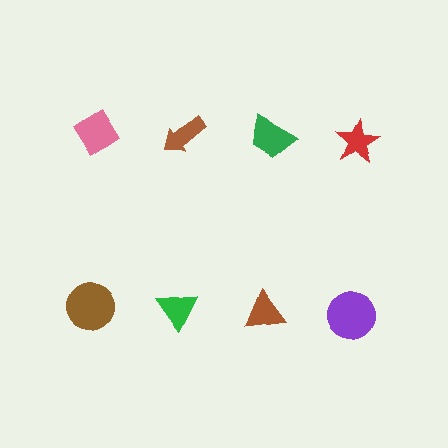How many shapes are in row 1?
4 shapes.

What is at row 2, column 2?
A green triangle.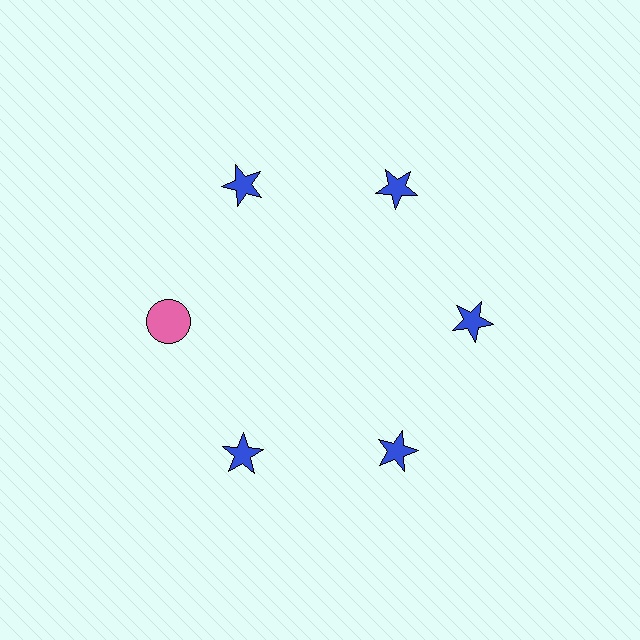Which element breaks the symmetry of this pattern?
The pink circle at roughly the 9 o'clock position breaks the symmetry. All other shapes are blue stars.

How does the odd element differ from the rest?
It differs in both color (pink instead of blue) and shape (circle instead of star).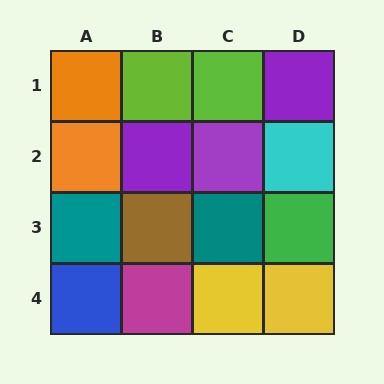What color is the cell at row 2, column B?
Purple.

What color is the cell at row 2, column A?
Orange.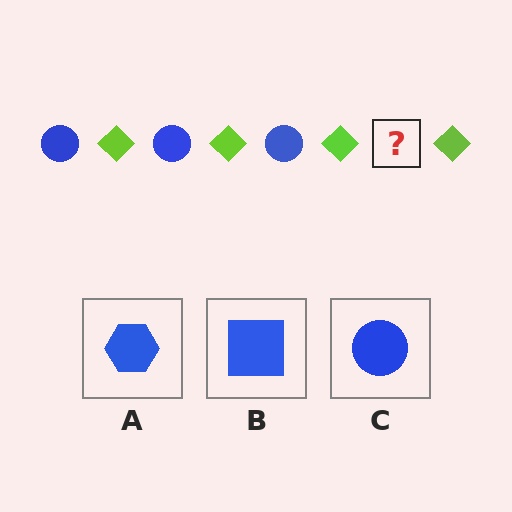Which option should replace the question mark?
Option C.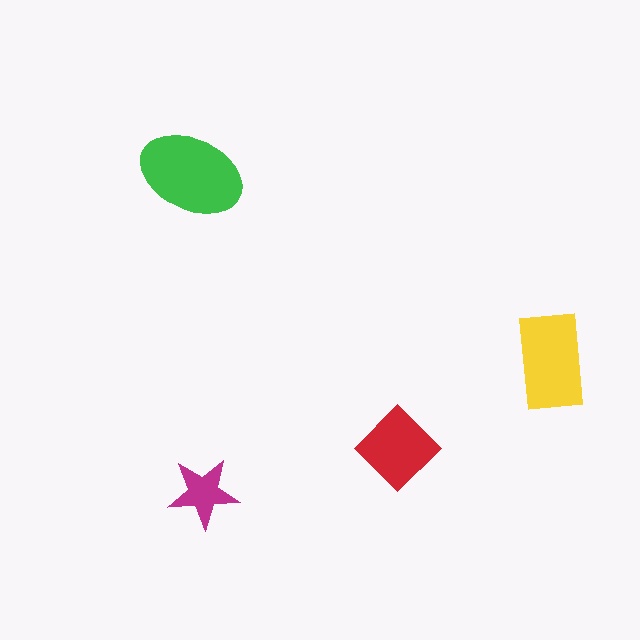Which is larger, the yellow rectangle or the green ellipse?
The green ellipse.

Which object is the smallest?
The magenta star.